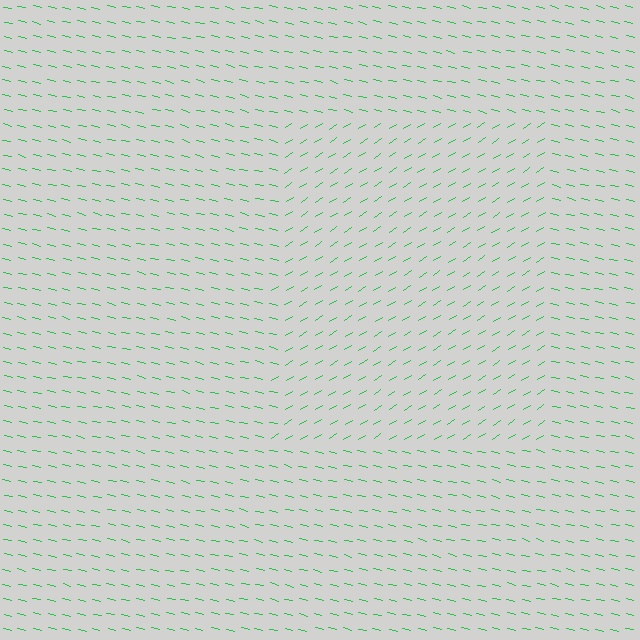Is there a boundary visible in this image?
Yes, there is a texture boundary formed by a change in line orientation.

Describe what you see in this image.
The image is filled with small green line segments. A rectangle region in the image has lines oriented differently from the surrounding lines, creating a visible texture boundary.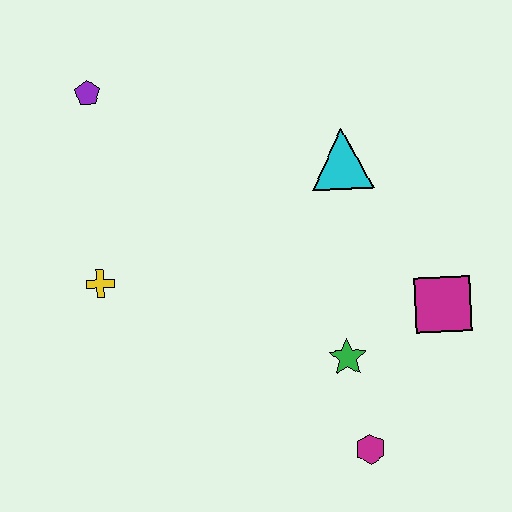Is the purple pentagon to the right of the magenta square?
No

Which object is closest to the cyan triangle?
The magenta square is closest to the cyan triangle.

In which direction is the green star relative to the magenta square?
The green star is to the left of the magenta square.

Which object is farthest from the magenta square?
The purple pentagon is farthest from the magenta square.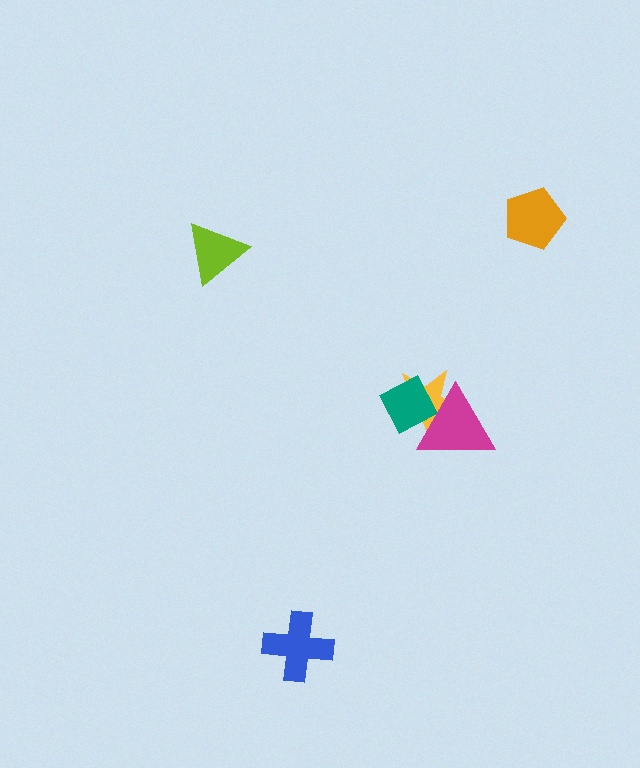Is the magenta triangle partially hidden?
No, no other shape covers it.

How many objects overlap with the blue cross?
0 objects overlap with the blue cross.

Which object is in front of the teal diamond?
The magenta triangle is in front of the teal diamond.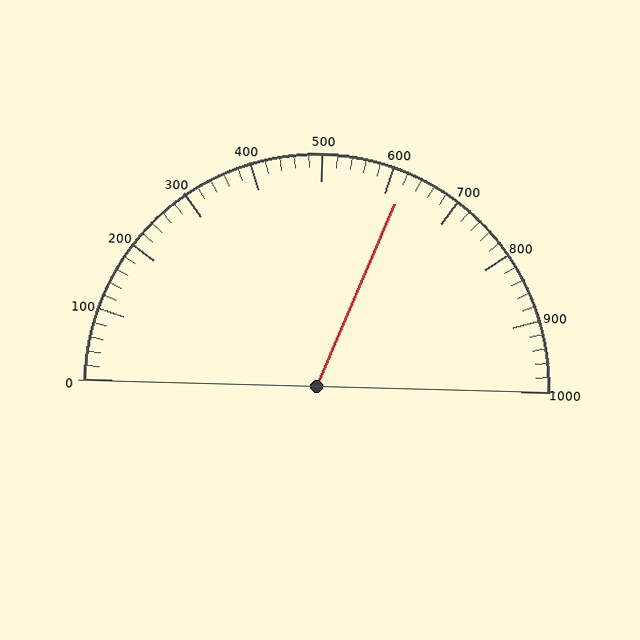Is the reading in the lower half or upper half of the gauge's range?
The reading is in the upper half of the range (0 to 1000).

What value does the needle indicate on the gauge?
The needle indicates approximately 620.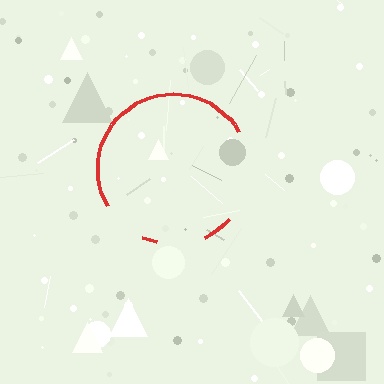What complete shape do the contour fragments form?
The contour fragments form a circle.